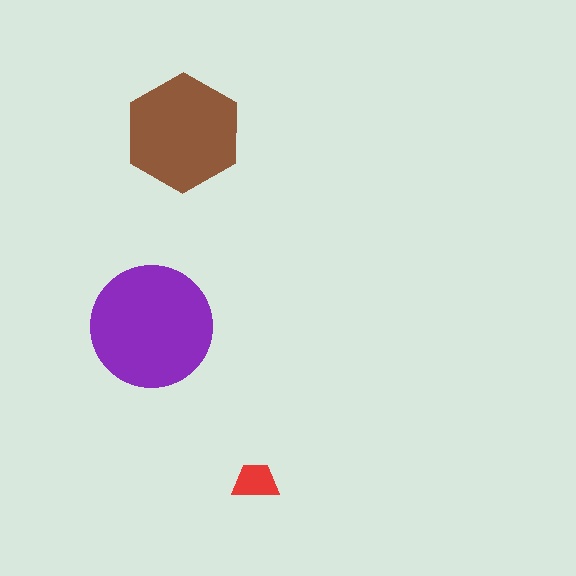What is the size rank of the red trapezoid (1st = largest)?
3rd.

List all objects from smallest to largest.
The red trapezoid, the brown hexagon, the purple circle.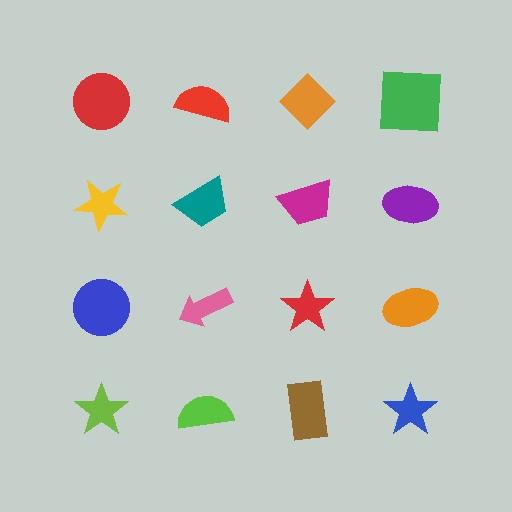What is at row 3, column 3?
A red star.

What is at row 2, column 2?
A teal trapezoid.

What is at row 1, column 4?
A green square.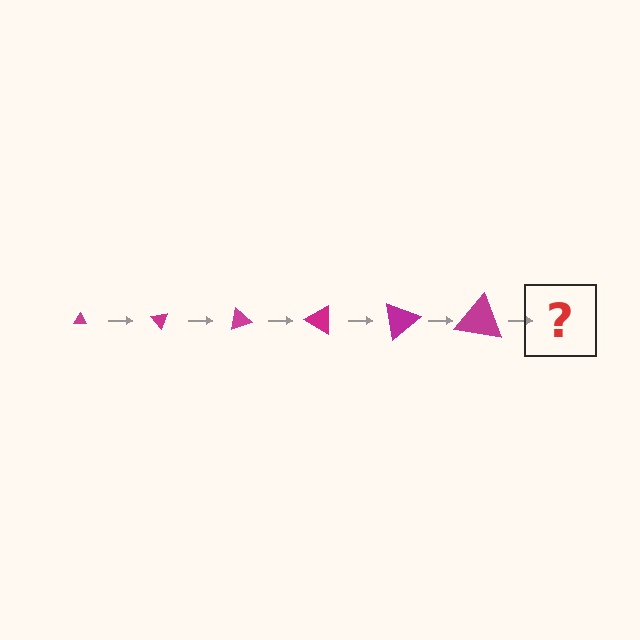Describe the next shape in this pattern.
It should be a triangle, larger than the previous one and rotated 300 degrees from the start.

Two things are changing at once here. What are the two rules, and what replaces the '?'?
The two rules are that the triangle grows larger each step and it rotates 50 degrees each step. The '?' should be a triangle, larger than the previous one and rotated 300 degrees from the start.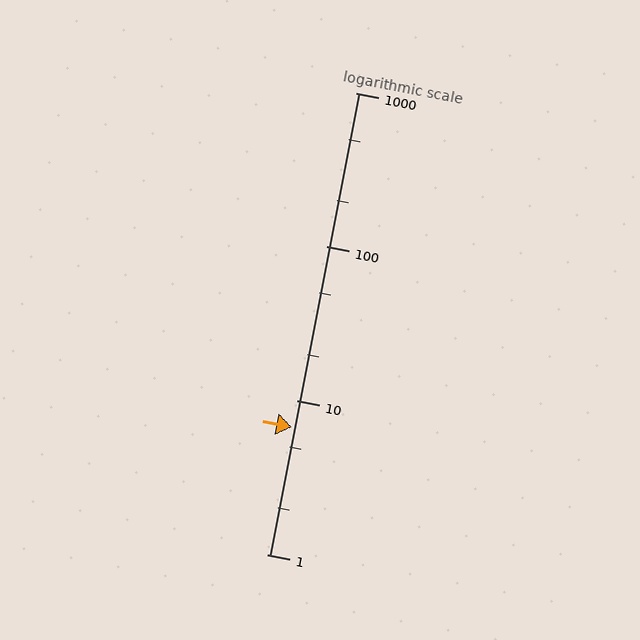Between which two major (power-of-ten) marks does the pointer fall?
The pointer is between 1 and 10.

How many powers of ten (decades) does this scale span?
The scale spans 3 decades, from 1 to 1000.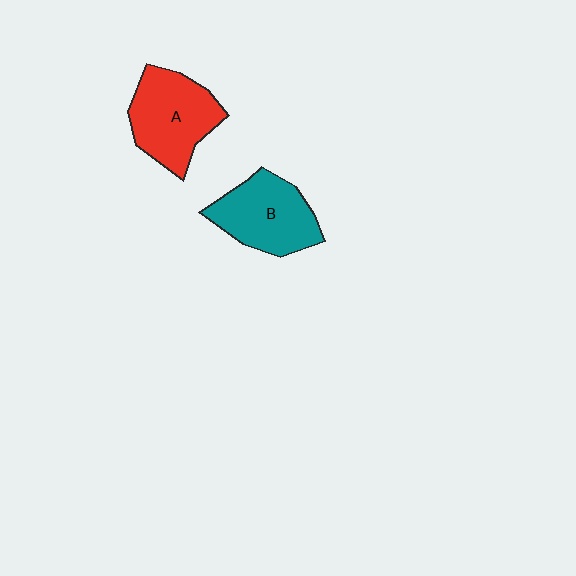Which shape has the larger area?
Shape A (red).